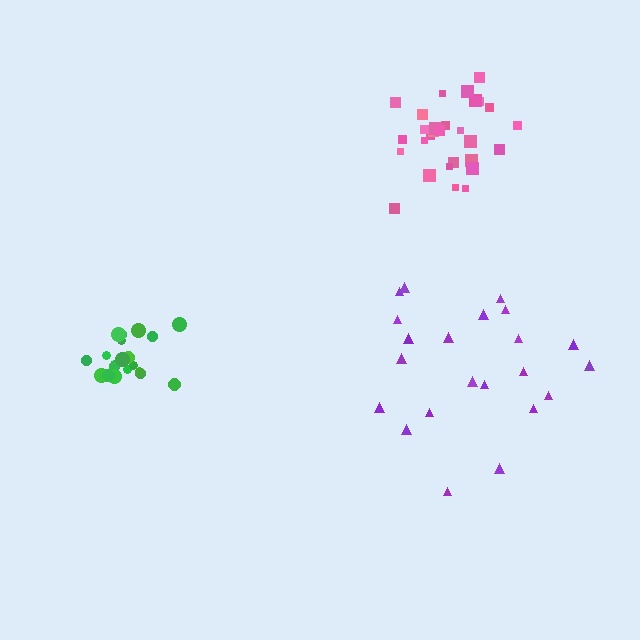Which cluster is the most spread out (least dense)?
Purple.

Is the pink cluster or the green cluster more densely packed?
Green.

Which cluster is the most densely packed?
Green.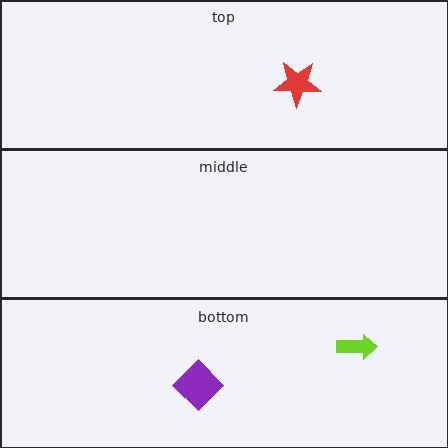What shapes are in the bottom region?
The purple diamond, the lime arrow.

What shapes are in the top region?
The red star.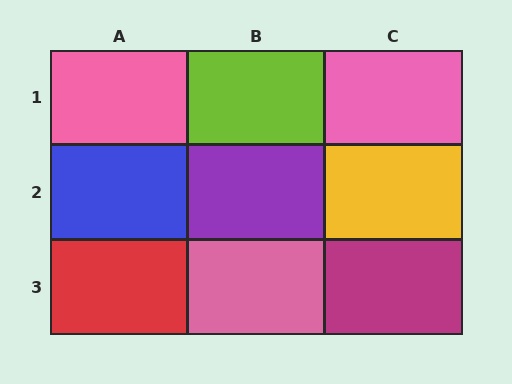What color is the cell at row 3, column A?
Red.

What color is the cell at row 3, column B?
Pink.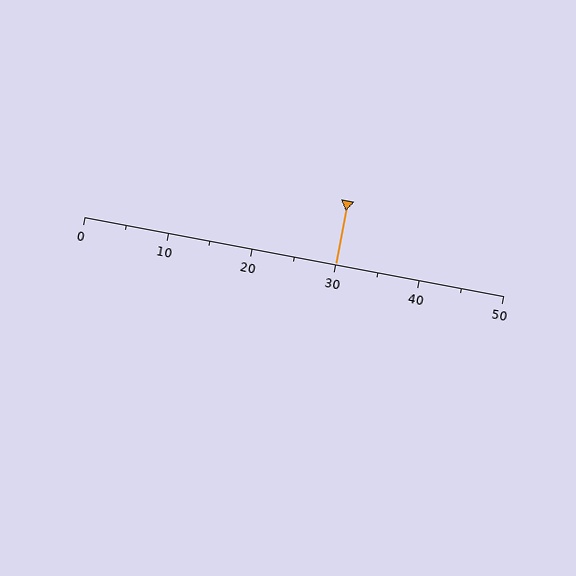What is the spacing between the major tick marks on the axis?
The major ticks are spaced 10 apart.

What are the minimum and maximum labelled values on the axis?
The axis runs from 0 to 50.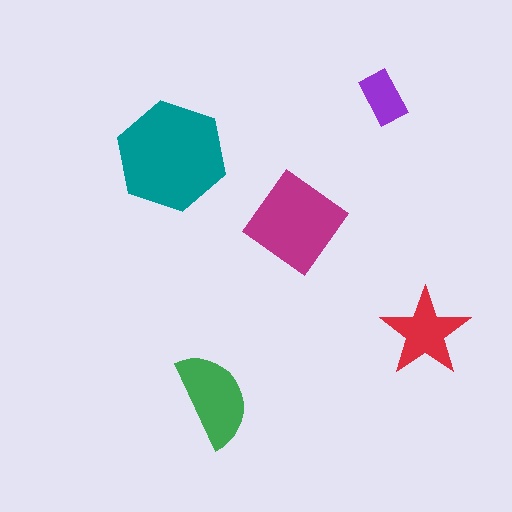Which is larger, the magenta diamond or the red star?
The magenta diamond.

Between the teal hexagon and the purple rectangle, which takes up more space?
The teal hexagon.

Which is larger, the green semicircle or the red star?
The green semicircle.